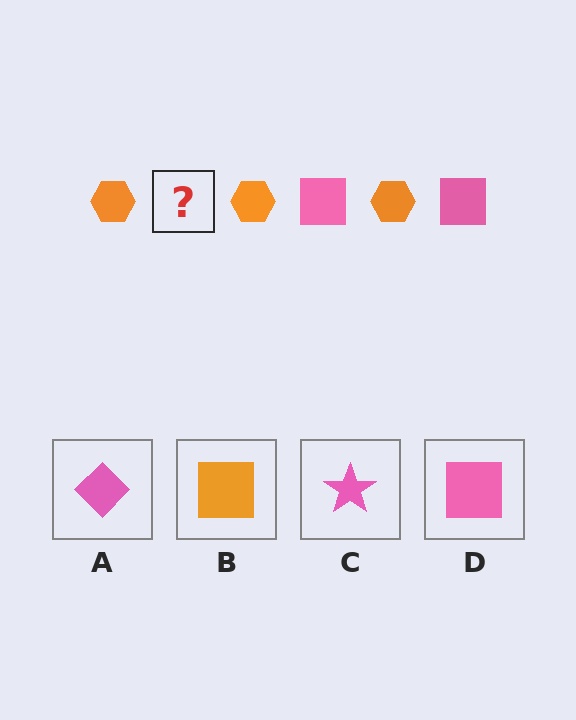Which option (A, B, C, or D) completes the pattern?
D.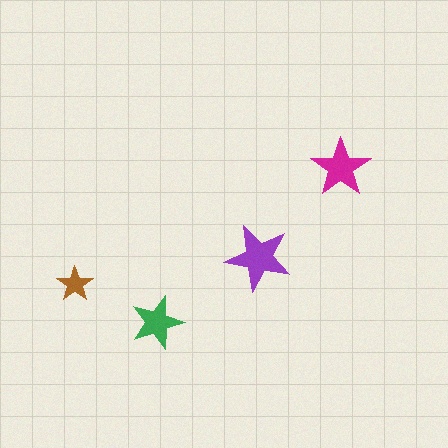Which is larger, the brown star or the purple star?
The purple one.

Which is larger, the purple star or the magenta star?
The purple one.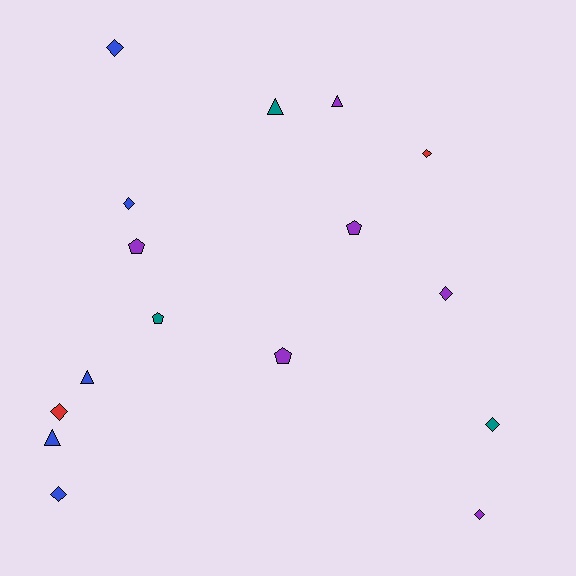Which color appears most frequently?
Purple, with 6 objects.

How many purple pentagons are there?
There are 3 purple pentagons.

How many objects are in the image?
There are 16 objects.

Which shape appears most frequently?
Diamond, with 8 objects.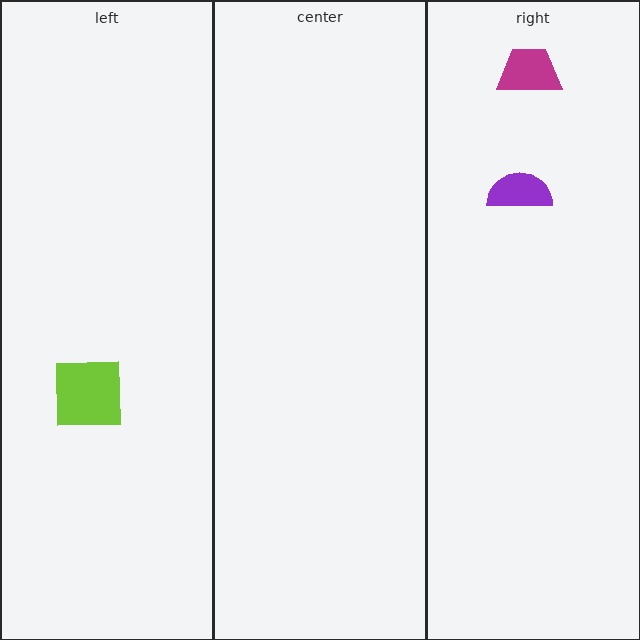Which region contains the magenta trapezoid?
The right region.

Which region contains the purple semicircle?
The right region.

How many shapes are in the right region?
2.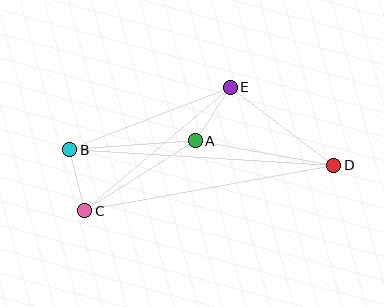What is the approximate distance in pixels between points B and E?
The distance between B and E is approximately 173 pixels.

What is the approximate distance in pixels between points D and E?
The distance between D and E is approximately 130 pixels.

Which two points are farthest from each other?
Points B and D are farthest from each other.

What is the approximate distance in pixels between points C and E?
The distance between C and E is approximately 191 pixels.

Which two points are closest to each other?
Points B and C are closest to each other.